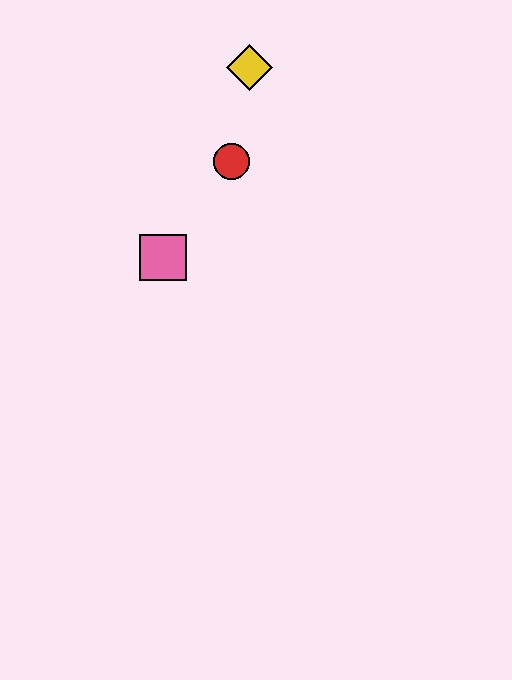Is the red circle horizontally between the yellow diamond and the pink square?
Yes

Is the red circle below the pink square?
No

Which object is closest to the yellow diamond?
The red circle is closest to the yellow diamond.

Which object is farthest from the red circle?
The pink square is farthest from the red circle.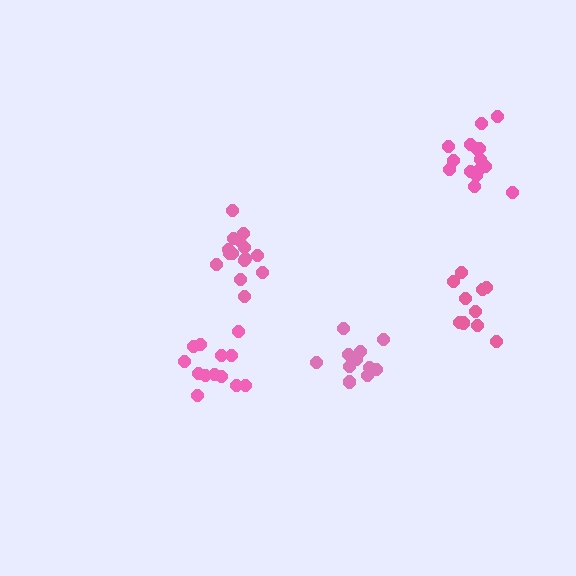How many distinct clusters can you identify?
There are 5 distinct clusters.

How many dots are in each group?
Group 1: 15 dots, Group 2: 10 dots, Group 3: 13 dots, Group 4: 15 dots, Group 5: 11 dots (64 total).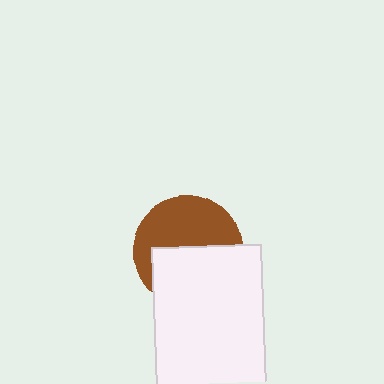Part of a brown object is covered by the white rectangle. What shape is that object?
It is a circle.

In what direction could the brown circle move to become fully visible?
The brown circle could move up. That would shift it out from behind the white rectangle entirely.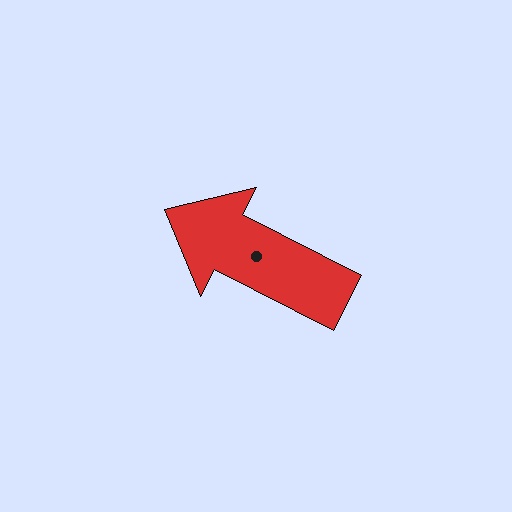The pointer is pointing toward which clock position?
Roughly 10 o'clock.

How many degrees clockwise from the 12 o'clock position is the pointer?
Approximately 297 degrees.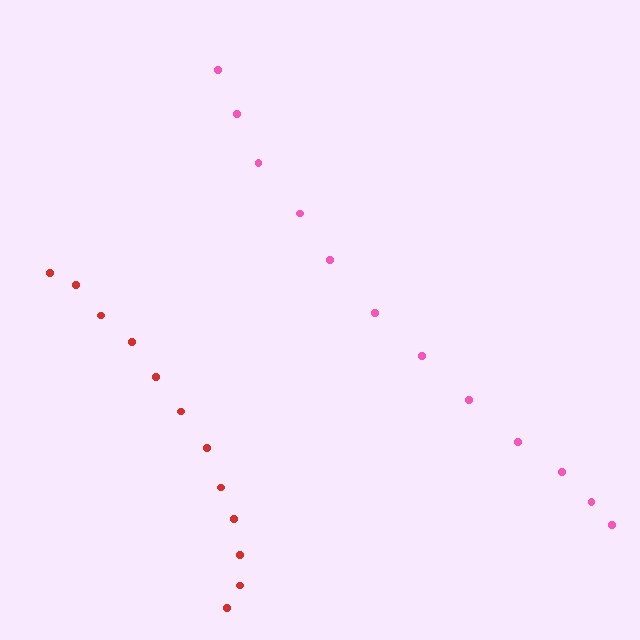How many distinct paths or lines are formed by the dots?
There are 2 distinct paths.